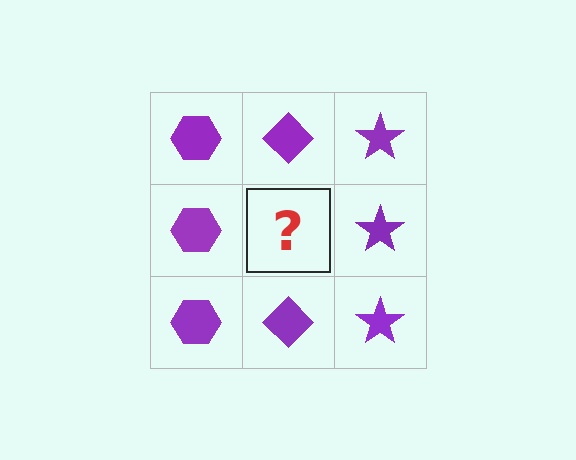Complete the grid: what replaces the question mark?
The question mark should be replaced with a purple diamond.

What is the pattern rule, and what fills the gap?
The rule is that each column has a consistent shape. The gap should be filled with a purple diamond.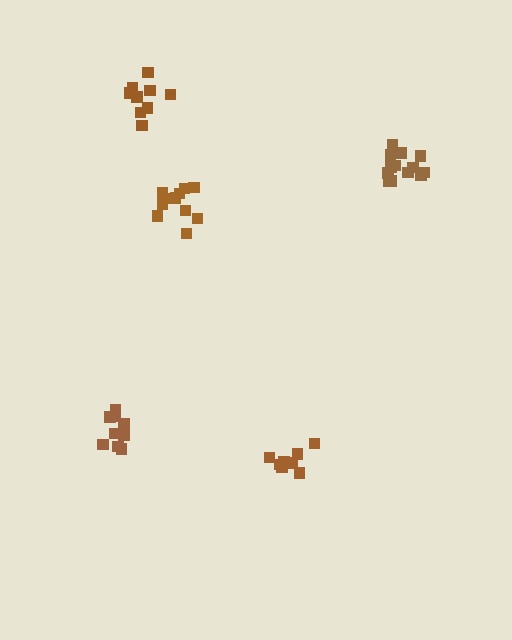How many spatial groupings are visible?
There are 5 spatial groupings.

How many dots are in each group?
Group 1: 11 dots, Group 2: 9 dots, Group 3: 10 dots, Group 4: 9 dots, Group 5: 14 dots (53 total).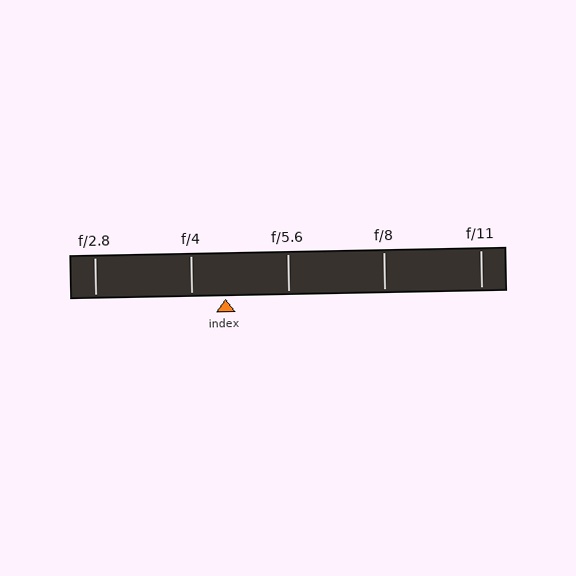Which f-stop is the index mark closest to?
The index mark is closest to f/4.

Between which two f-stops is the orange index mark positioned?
The index mark is between f/4 and f/5.6.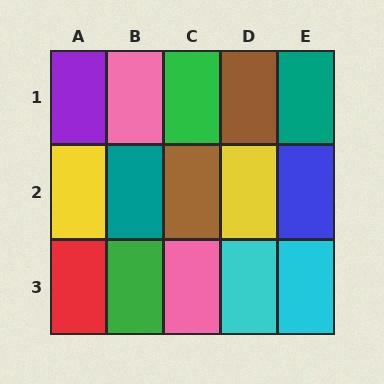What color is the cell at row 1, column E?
Teal.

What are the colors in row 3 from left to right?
Red, green, pink, cyan, cyan.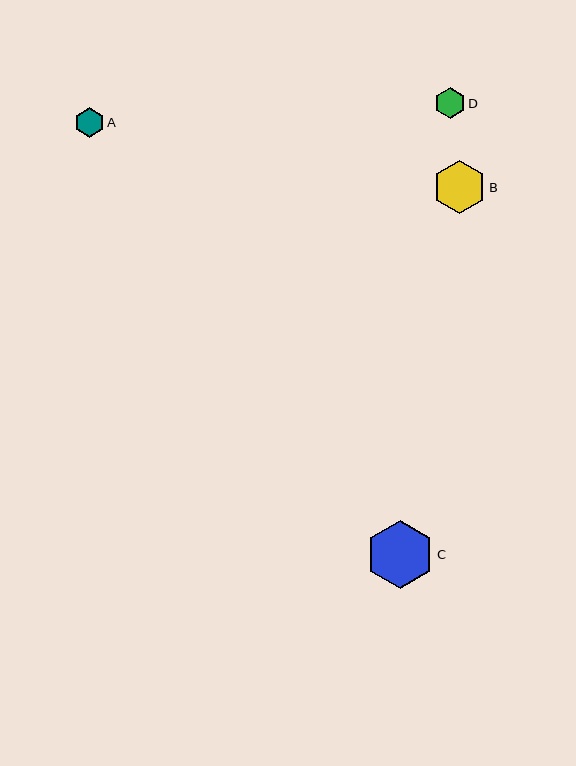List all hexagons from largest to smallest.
From largest to smallest: C, B, D, A.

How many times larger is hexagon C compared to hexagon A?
Hexagon C is approximately 2.3 times the size of hexagon A.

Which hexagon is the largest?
Hexagon C is the largest with a size of approximately 68 pixels.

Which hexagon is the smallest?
Hexagon A is the smallest with a size of approximately 29 pixels.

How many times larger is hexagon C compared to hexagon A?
Hexagon C is approximately 2.3 times the size of hexagon A.